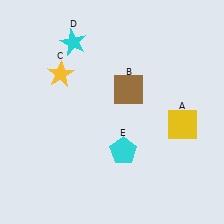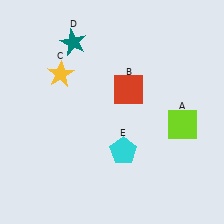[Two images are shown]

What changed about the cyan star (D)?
In Image 1, D is cyan. In Image 2, it changed to teal.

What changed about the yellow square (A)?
In Image 1, A is yellow. In Image 2, it changed to lime.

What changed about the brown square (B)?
In Image 1, B is brown. In Image 2, it changed to red.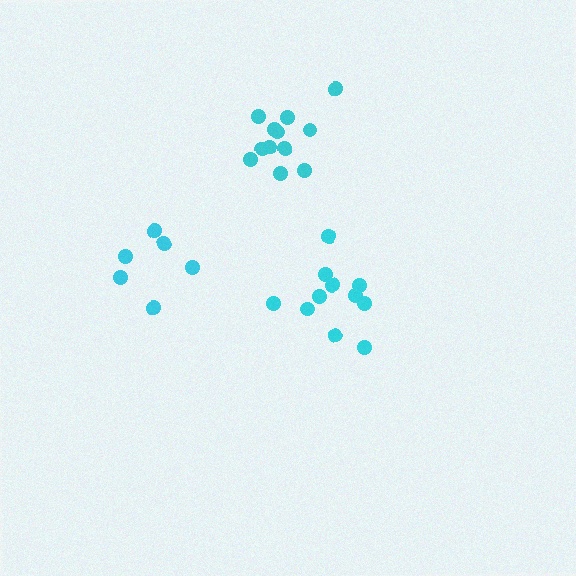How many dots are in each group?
Group 1: 6 dots, Group 2: 12 dots, Group 3: 11 dots (29 total).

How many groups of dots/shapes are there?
There are 3 groups.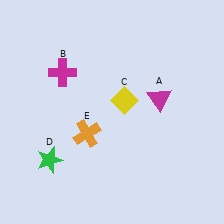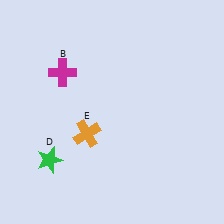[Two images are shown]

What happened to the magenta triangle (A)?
The magenta triangle (A) was removed in Image 2. It was in the top-right area of Image 1.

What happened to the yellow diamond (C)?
The yellow diamond (C) was removed in Image 2. It was in the top-right area of Image 1.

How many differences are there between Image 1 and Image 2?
There are 2 differences between the two images.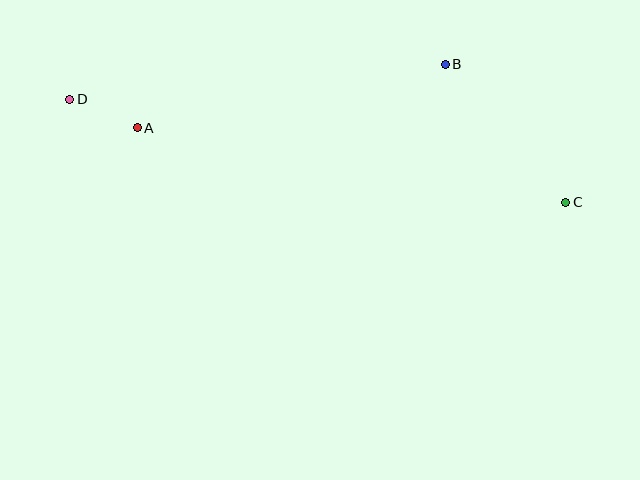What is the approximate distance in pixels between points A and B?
The distance between A and B is approximately 315 pixels.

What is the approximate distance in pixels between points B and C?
The distance between B and C is approximately 183 pixels.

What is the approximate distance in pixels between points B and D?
The distance between B and D is approximately 377 pixels.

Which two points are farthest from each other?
Points C and D are farthest from each other.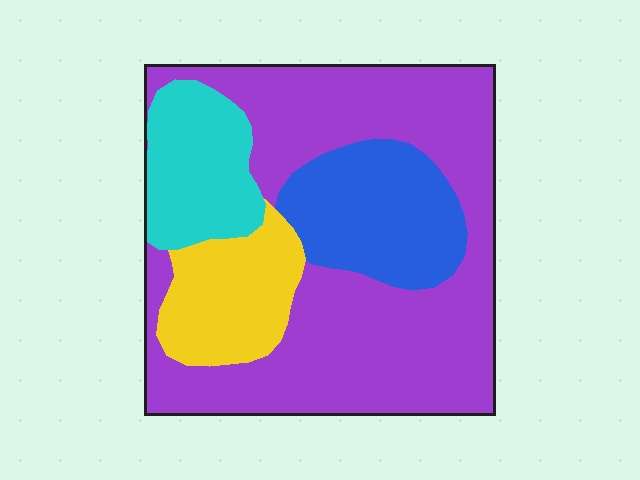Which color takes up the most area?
Purple, at roughly 55%.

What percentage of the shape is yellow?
Yellow takes up less than a sixth of the shape.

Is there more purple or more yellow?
Purple.